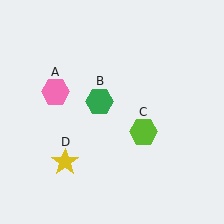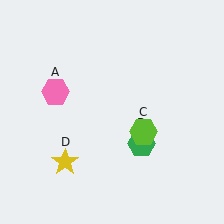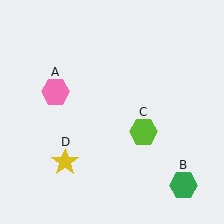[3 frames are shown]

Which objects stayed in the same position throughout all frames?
Pink hexagon (object A) and lime hexagon (object C) and yellow star (object D) remained stationary.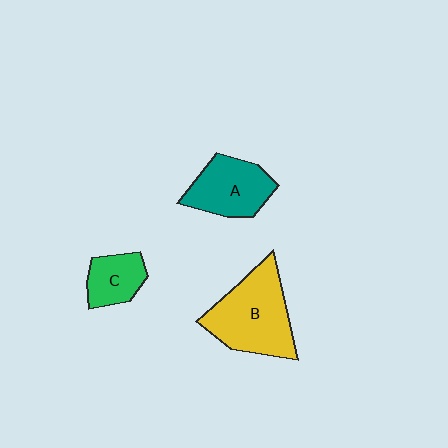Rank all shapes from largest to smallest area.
From largest to smallest: B (yellow), A (teal), C (green).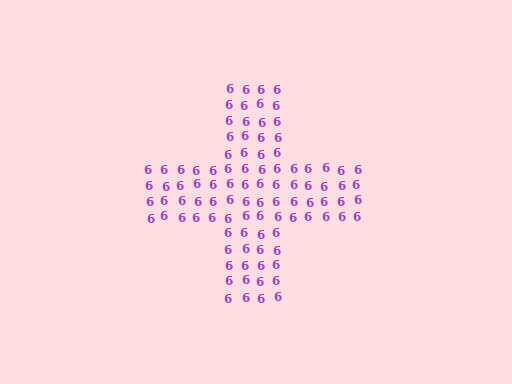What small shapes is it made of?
It is made of small digit 6's.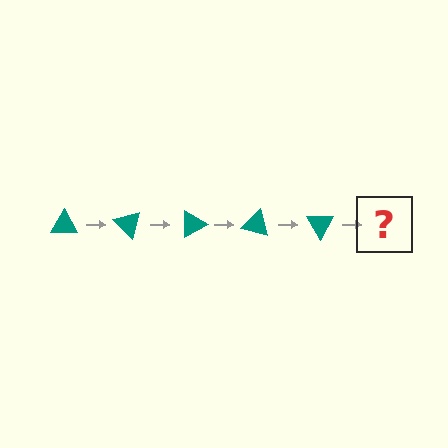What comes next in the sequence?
The next element should be a teal triangle rotated 225 degrees.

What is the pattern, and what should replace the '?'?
The pattern is that the triangle rotates 45 degrees each step. The '?' should be a teal triangle rotated 225 degrees.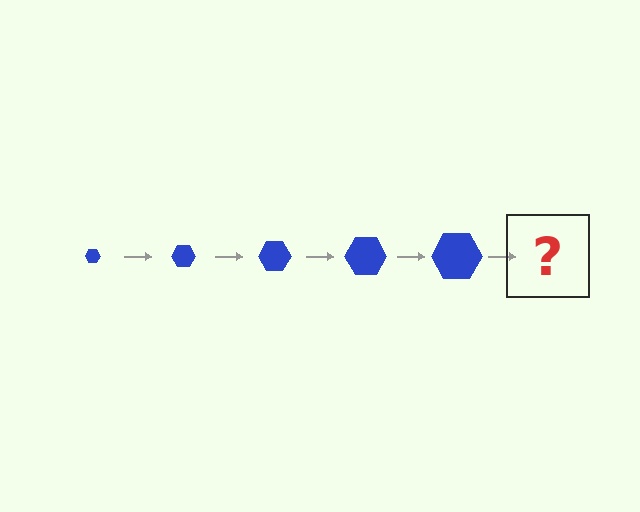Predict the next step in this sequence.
The next step is a blue hexagon, larger than the previous one.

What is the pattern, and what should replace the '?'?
The pattern is that the hexagon gets progressively larger each step. The '?' should be a blue hexagon, larger than the previous one.